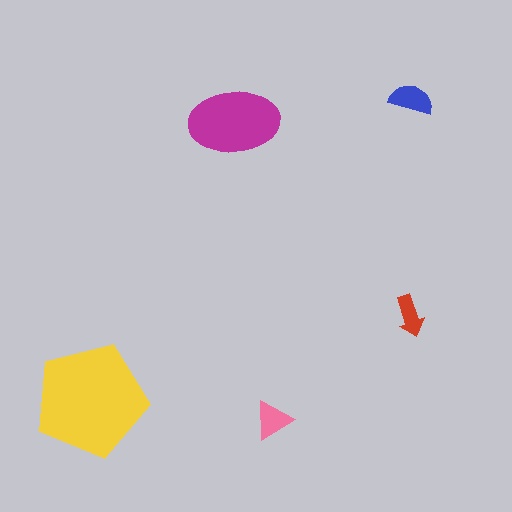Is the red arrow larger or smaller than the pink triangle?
Smaller.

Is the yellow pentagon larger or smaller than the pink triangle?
Larger.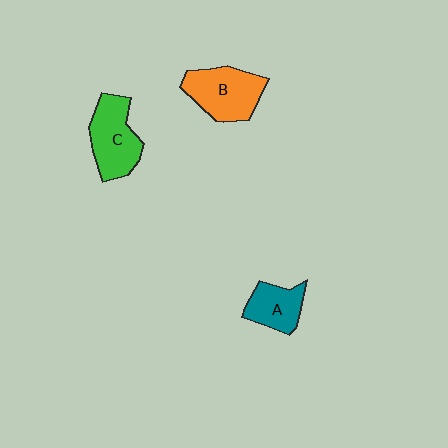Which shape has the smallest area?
Shape A (teal).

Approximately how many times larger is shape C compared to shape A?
Approximately 1.4 times.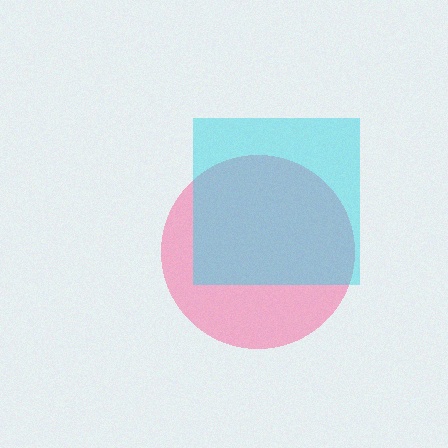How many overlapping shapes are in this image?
There are 2 overlapping shapes in the image.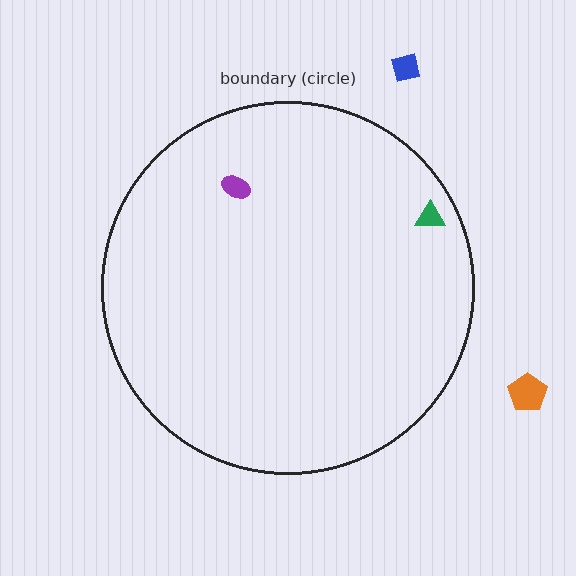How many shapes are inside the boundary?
2 inside, 2 outside.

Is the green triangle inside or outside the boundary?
Inside.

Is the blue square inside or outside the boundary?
Outside.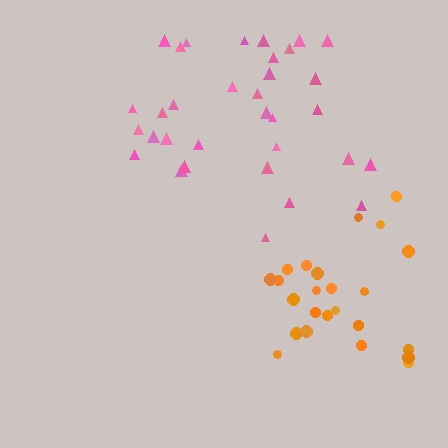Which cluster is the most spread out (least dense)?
Pink.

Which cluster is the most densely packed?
Orange.